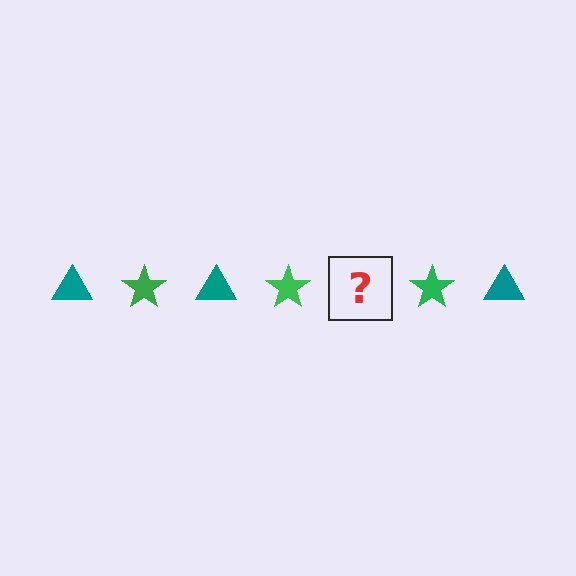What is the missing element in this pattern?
The missing element is a teal triangle.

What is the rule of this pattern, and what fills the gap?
The rule is that the pattern alternates between teal triangle and green star. The gap should be filled with a teal triangle.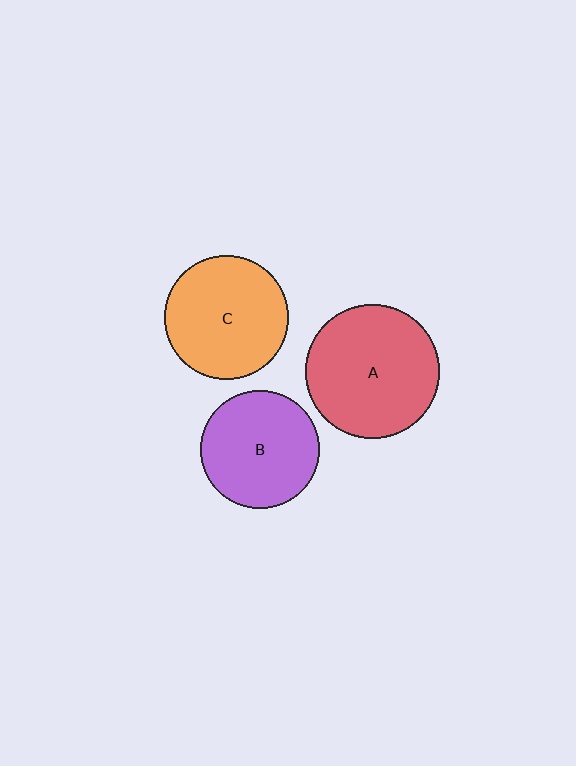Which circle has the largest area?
Circle A (red).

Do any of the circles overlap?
No, none of the circles overlap.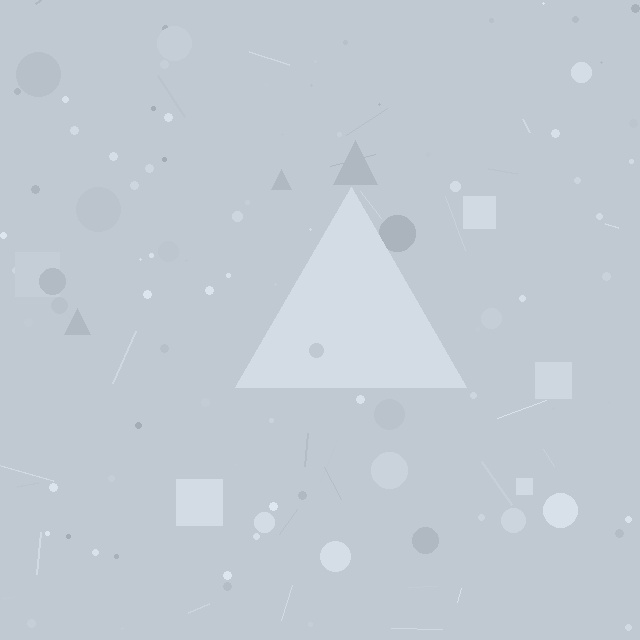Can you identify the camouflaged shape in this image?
The camouflaged shape is a triangle.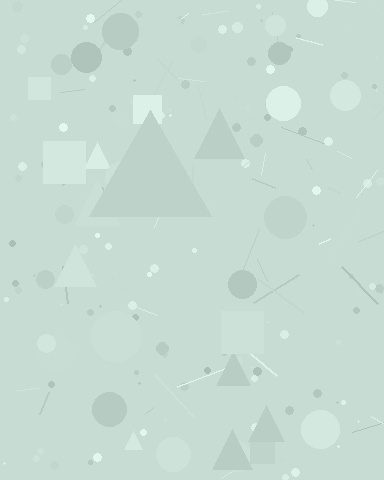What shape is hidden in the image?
A triangle is hidden in the image.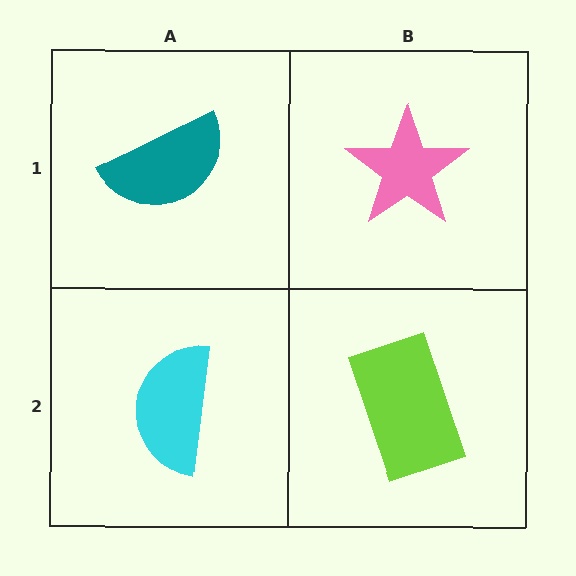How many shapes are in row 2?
2 shapes.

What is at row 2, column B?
A lime rectangle.